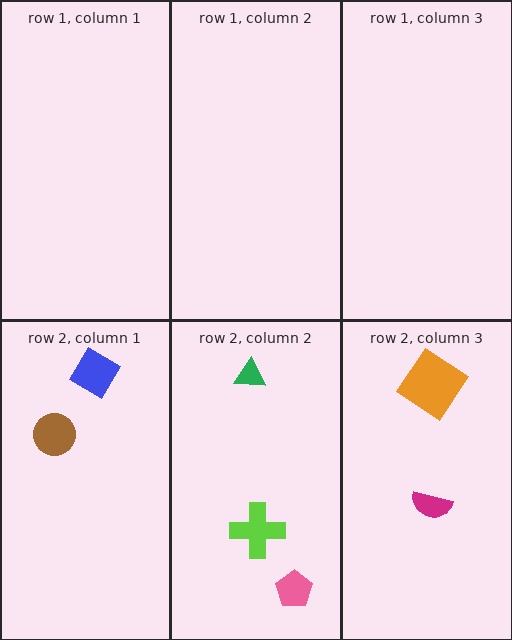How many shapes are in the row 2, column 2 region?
3.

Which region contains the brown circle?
The row 2, column 1 region.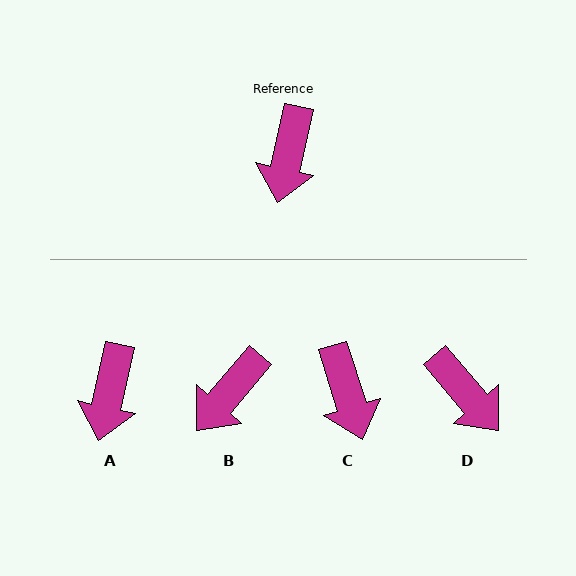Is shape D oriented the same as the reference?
No, it is off by about 53 degrees.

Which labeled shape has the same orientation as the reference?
A.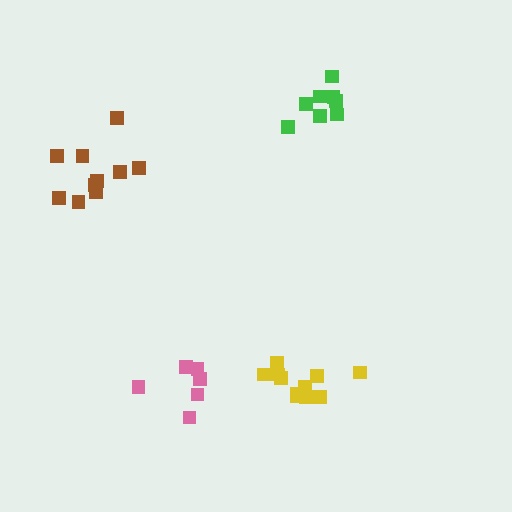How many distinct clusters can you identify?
There are 4 distinct clusters.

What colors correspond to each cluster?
The clusters are colored: green, brown, yellow, pink.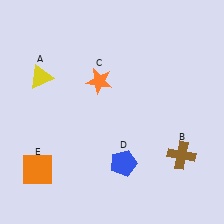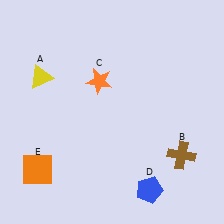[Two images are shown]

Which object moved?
The blue pentagon (D) moved down.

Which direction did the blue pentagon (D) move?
The blue pentagon (D) moved down.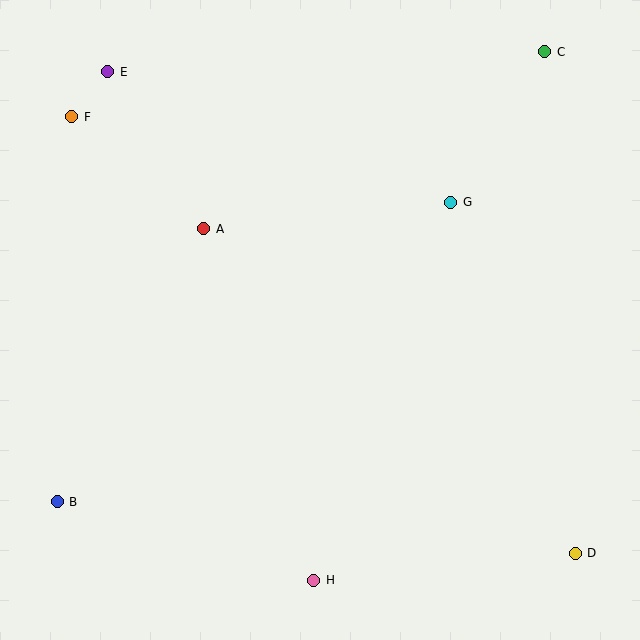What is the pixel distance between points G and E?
The distance between G and E is 367 pixels.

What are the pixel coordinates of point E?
Point E is at (108, 72).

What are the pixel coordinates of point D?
Point D is at (575, 553).